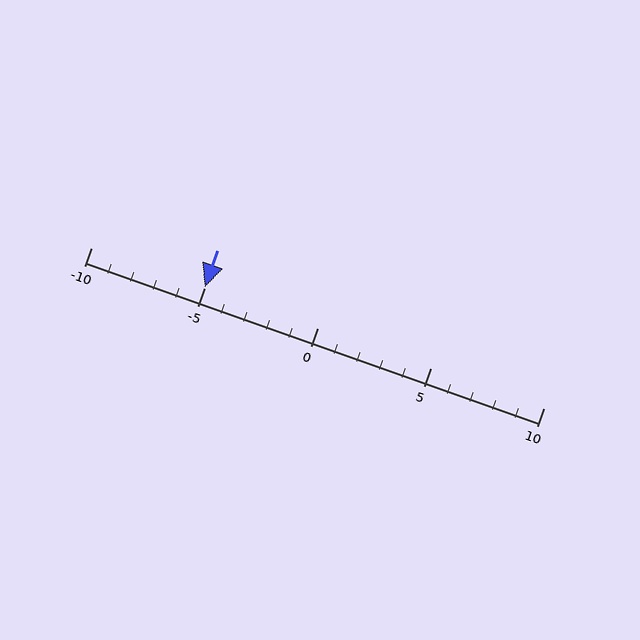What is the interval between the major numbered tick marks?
The major tick marks are spaced 5 units apart.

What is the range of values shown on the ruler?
The ruler shows values from -10 to 10.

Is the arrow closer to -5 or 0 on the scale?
The arrow is closer to -5.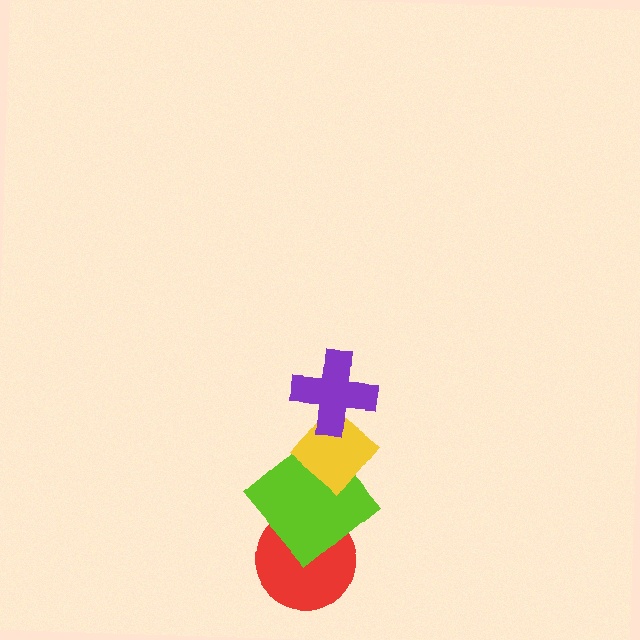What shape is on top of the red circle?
The lime diamond is on top of the red circle.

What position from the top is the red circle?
The red circle is 4th from the top.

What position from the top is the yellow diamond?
The yellow diamond is 2nd from the top.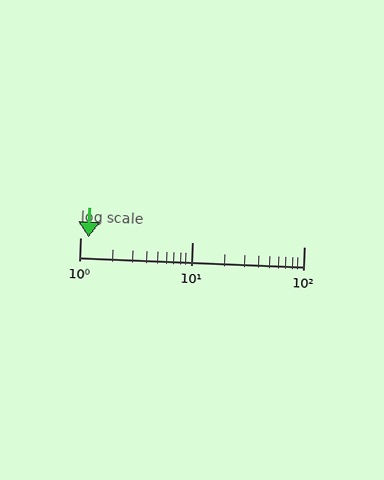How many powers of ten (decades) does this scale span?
The scale spans 2 decades, from 1 to 100.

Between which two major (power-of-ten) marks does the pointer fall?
The pointer is between 1 and 10.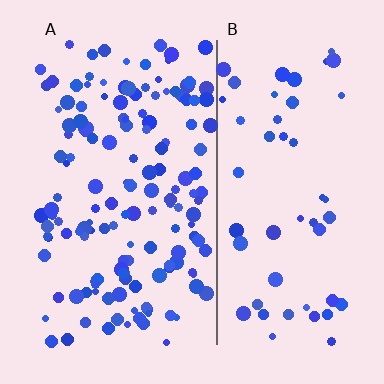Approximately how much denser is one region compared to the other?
Approximately 2.8× — region A over region B.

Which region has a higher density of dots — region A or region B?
A (the left).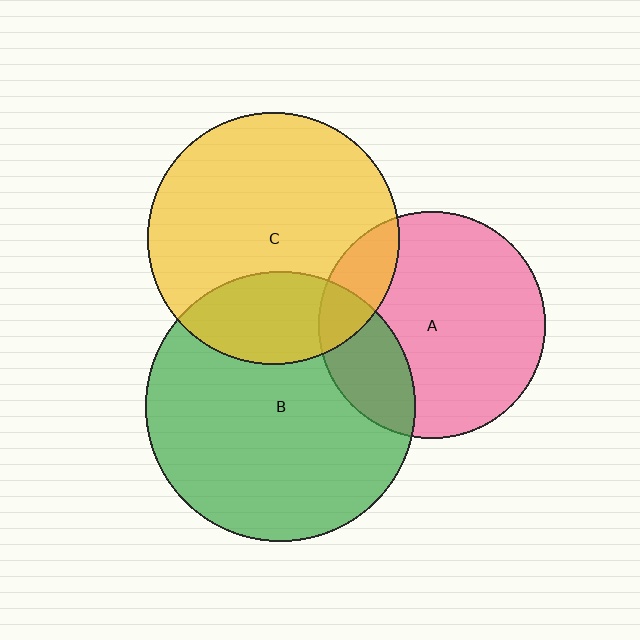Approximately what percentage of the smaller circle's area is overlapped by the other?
Approximately 15%.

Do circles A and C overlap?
Yes.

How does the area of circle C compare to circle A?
Approximately 1.2 times.